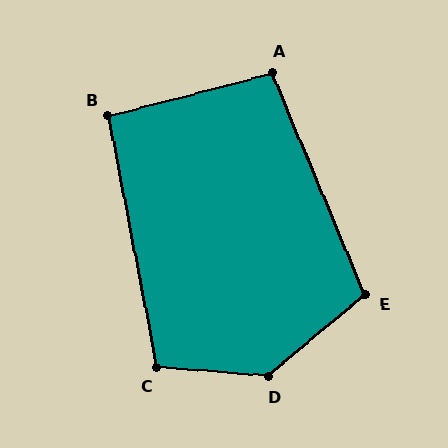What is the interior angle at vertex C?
Approximately 106 degrees (obtuse).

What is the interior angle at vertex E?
Approximately 107 degrees (obtuse).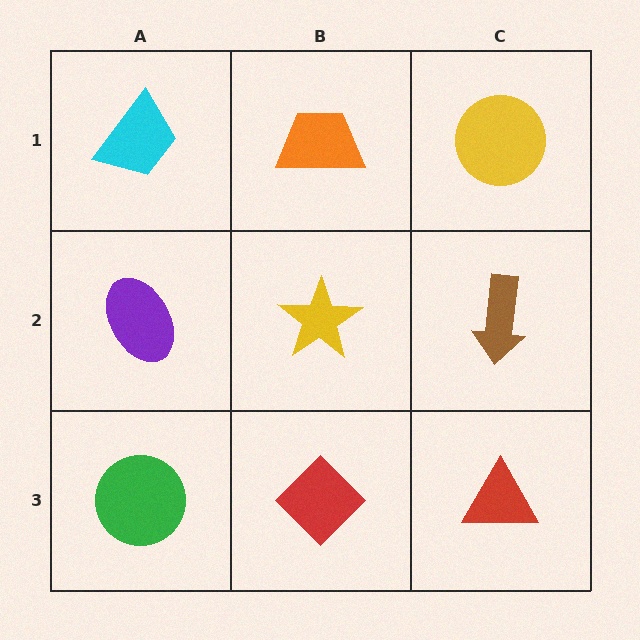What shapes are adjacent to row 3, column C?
A brown arrow (row 2, column C), a red diamond (row 3, column B).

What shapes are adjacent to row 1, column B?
A yellow star (row 2, column B), a cyan trapezoid (row 1, column A), a yellow circle (row 1, column C).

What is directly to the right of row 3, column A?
A red diamond.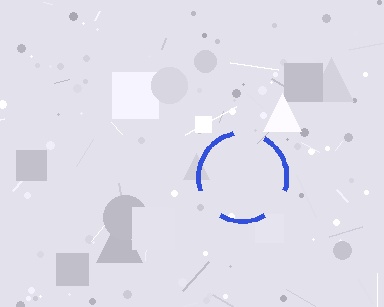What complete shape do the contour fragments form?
The contour fragments form a circle.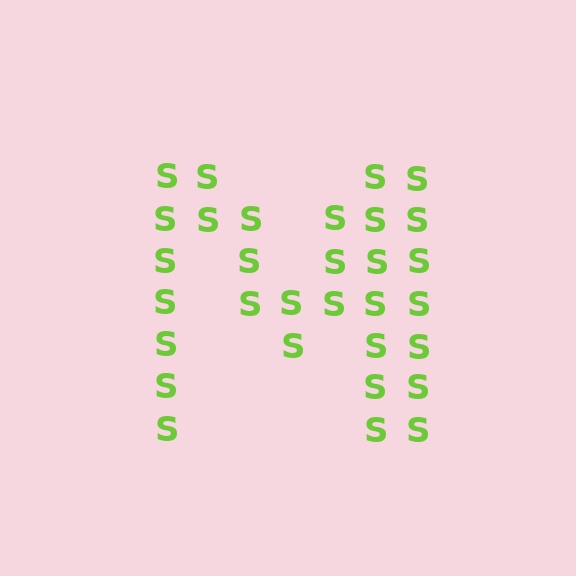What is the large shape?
The large shape is the letter M.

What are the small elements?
The small elements are letter S's.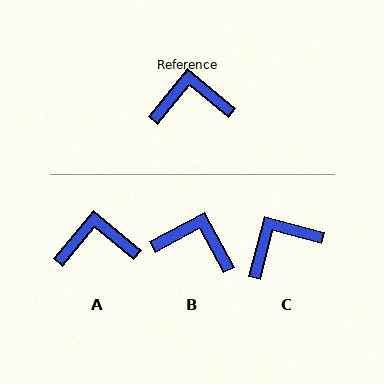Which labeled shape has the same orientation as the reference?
A.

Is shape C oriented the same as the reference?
No, it is off by about 25 degrees.